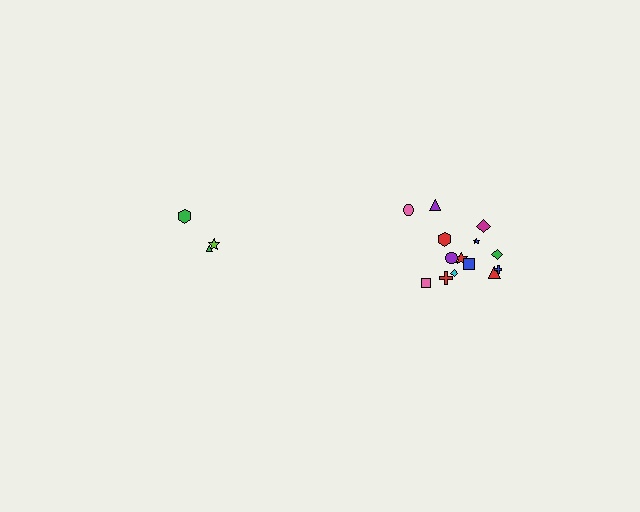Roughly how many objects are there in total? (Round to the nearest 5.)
Roughly 20 objects in total.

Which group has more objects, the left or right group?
The right group.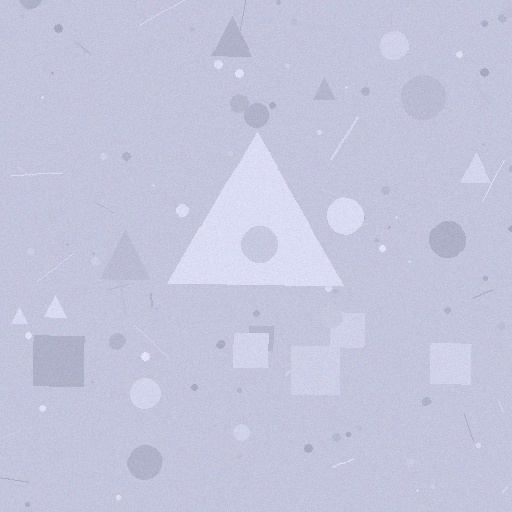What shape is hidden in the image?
A triangle is hidden in the image.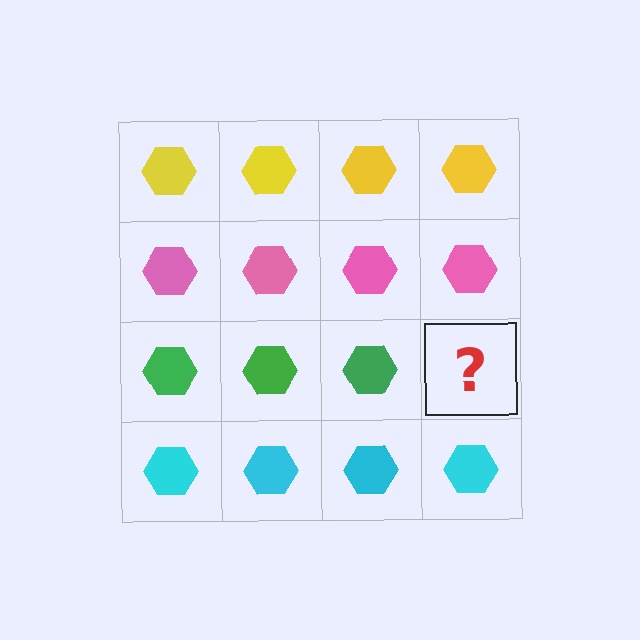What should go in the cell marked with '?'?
The missing cell should contain a green hexagon.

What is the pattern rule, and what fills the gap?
The rule is that each row has a consistent color. The gap should be filled with a green hexagon.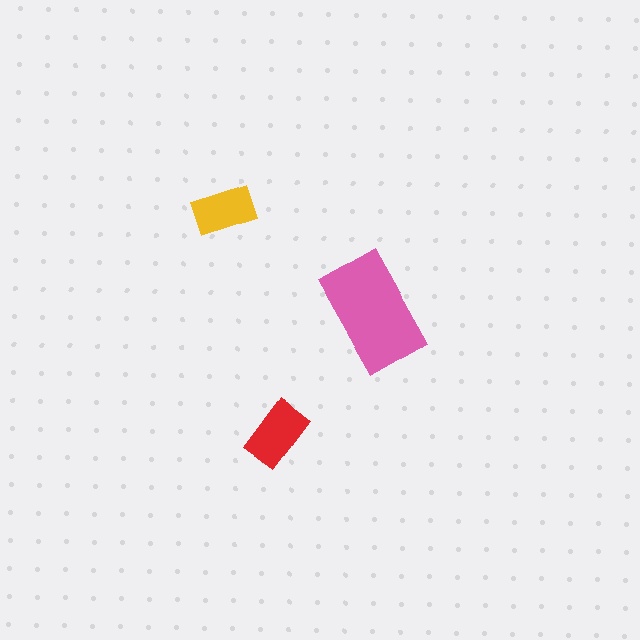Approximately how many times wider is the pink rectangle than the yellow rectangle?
About 2 times wider.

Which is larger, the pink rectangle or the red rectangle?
The pink one.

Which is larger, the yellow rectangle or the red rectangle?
The red one.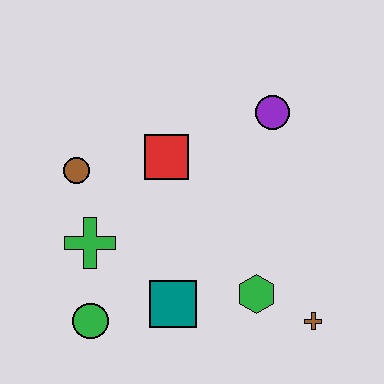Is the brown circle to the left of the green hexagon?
Yes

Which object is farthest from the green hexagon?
The brown circle is farthest from the green hexagon.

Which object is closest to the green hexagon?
The brown cross is closest to the green hexagon.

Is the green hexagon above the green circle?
Yes